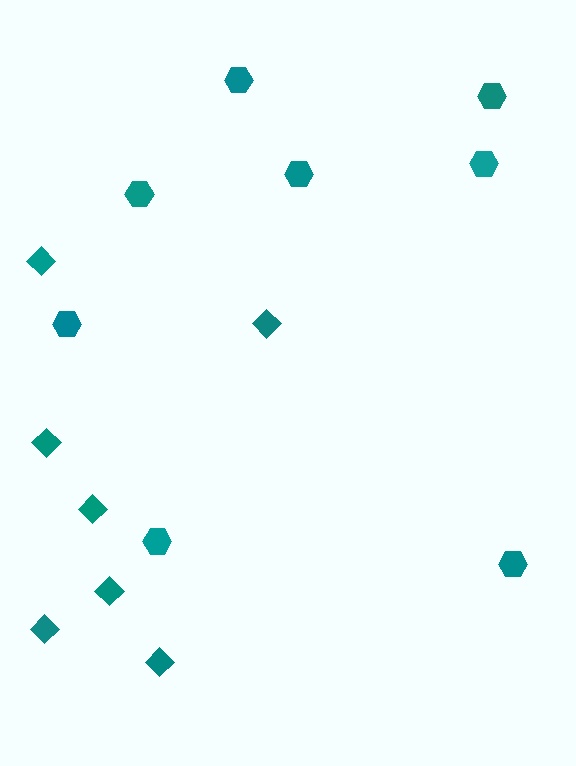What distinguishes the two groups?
There are 2 groups: one group of diamonds (7) and one group of hexagons (8).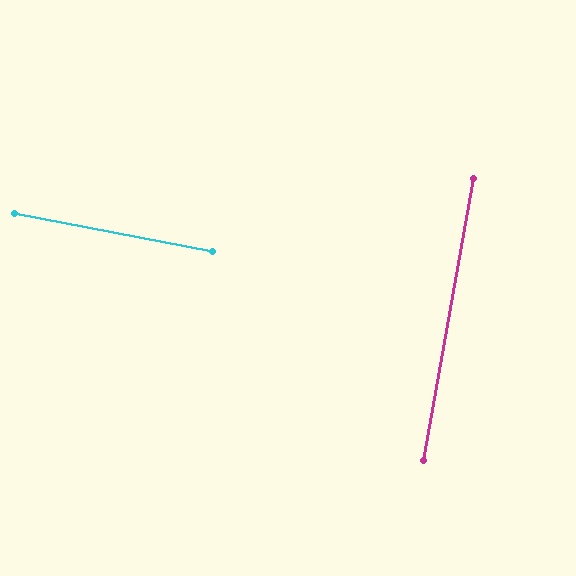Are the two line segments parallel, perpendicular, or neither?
Perpendicular — they meet at approximately 89°.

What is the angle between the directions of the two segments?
Approximately 89 degrees.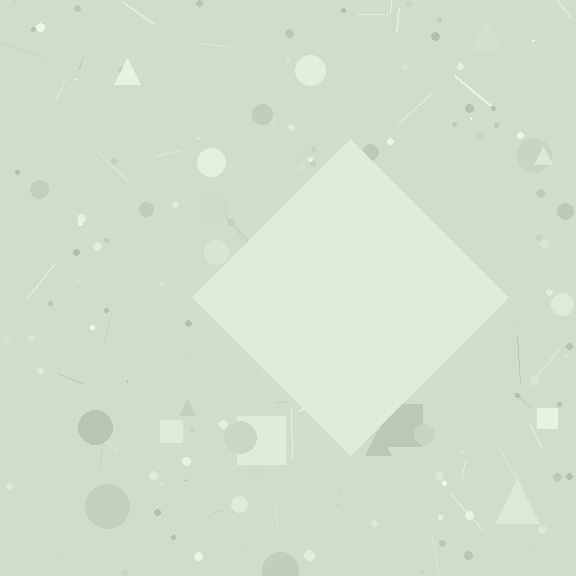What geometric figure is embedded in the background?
A diamond is embedded in the background.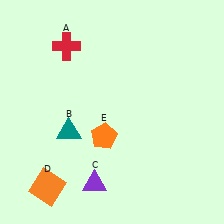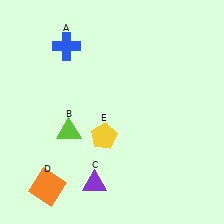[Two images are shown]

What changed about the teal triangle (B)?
In Image 1, B is teal. In Image 2, it changed to lime.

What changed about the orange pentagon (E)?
In Image 1, E is orange. In Image 2, it changed to yellow.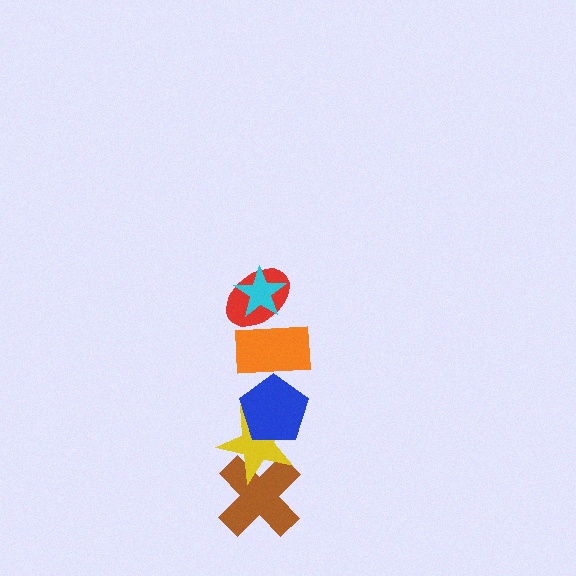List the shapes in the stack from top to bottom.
From top to bottom: the cyan star, the red ellipse, the orange rectangle, the blue pentagon, the yellow star, the brown cross.